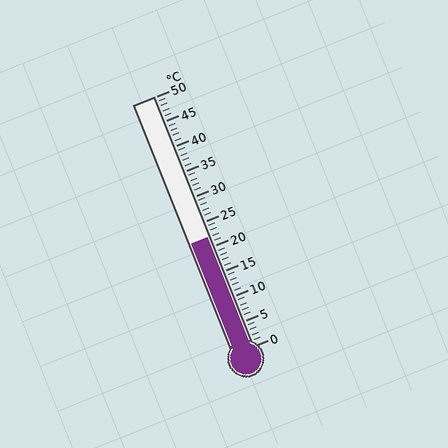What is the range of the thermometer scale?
The thermometer scale ranges from 0°C to 50°C.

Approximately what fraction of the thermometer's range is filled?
The thermometer is filled to approximately 45% of its range.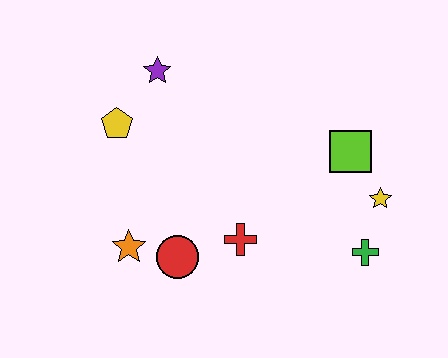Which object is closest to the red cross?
The red circle is closest to the red cross.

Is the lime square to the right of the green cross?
No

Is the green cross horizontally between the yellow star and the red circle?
Yes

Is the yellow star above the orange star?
Yes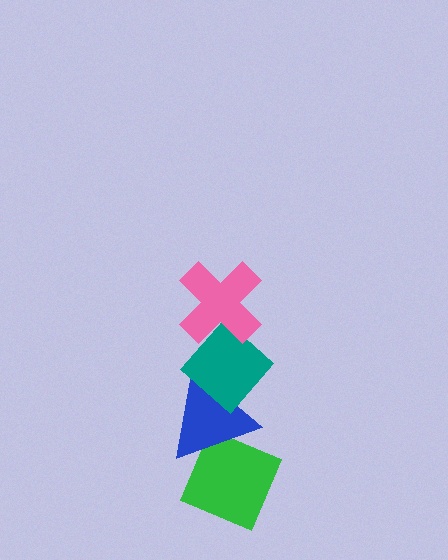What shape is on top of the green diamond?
The blue triangle is on top of the green diamond.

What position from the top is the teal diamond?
The teal diamond is 2nd from the top.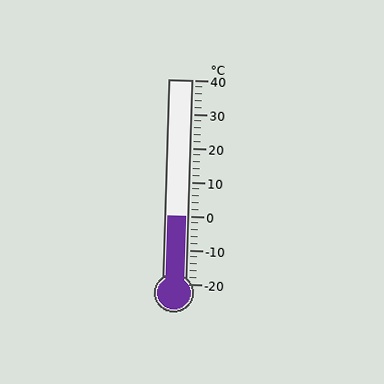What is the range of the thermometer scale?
The thermometer scale ranges from -20°C to 40°C.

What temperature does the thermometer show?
The thermometer shows approximately 0°C.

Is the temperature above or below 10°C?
The temperature is below 10°C.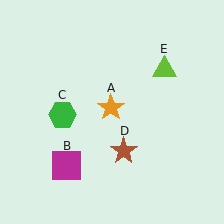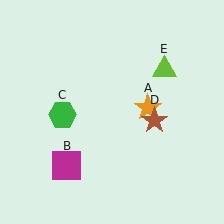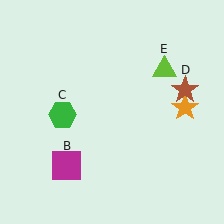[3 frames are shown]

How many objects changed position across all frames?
2 objects changed position: orange star (object A), brown star (object D).